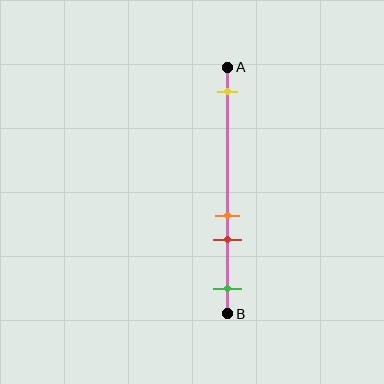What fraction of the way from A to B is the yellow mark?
The yellow mark is approximately 10% (0.1) of the way from A to B.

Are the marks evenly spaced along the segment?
No, the marks are not evenly spaced.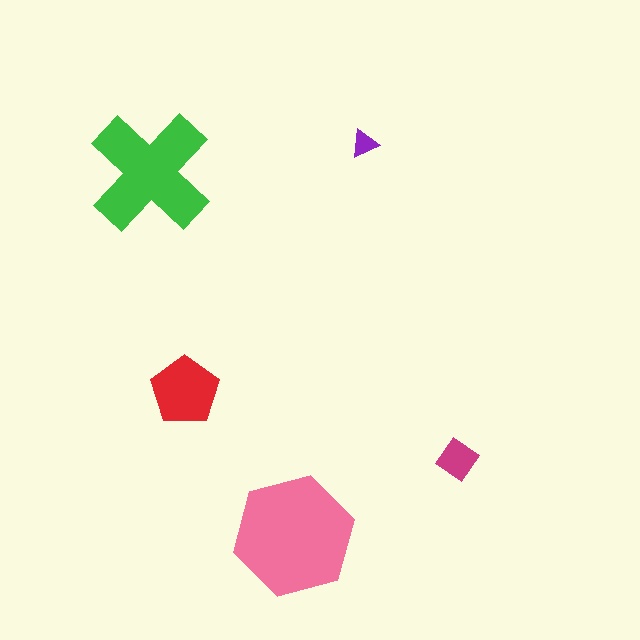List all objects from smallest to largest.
The purple triangle, the magenta diamond, the red pentagon, the green cross, the pink hexagon.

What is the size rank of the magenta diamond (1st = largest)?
4th.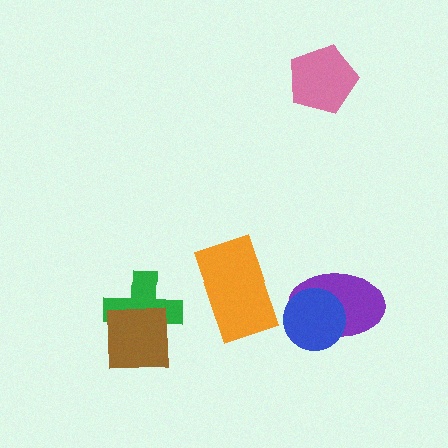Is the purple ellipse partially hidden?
Yes, it is partially covered by another shape.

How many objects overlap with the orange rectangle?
0 objects overlap with the orange rectangle.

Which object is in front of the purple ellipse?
The blue circle is in front of the purple ellipse.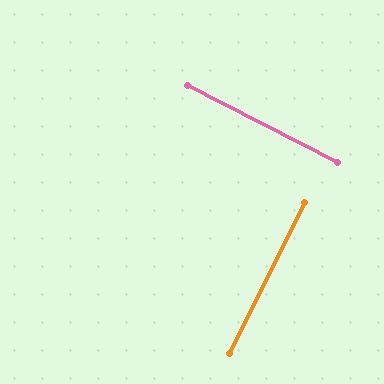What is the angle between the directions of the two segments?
Approximately 89 degrees.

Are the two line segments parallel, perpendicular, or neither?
Perpendicular — they meet at approximately 89°.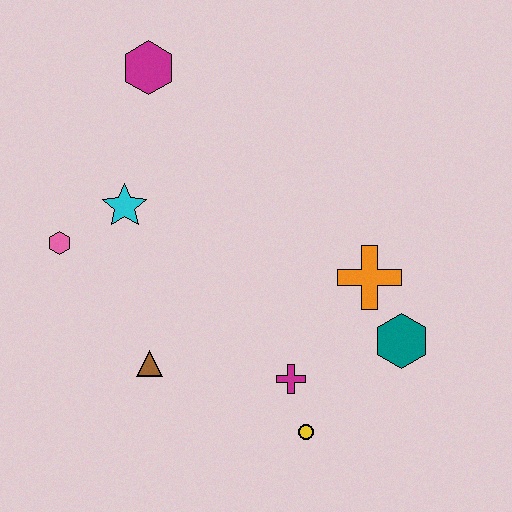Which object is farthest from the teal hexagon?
The magenta hexagon is farthest from the teal hexagon.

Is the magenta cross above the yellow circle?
Yes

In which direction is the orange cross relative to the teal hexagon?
The orange cross is above the teal hexagon.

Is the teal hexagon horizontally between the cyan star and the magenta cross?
No